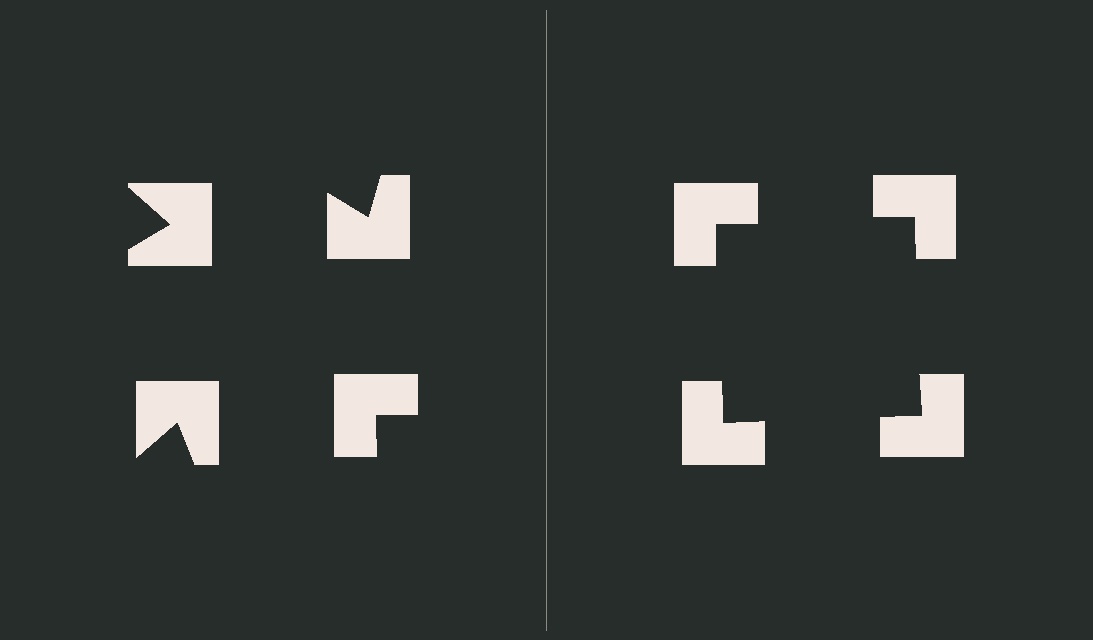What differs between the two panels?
The notched squares are positioned identically on both sides; only the wedge orientations differ. On the right they align to a square; on the left they are misaligned.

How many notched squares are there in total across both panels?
8 — 4 on each side.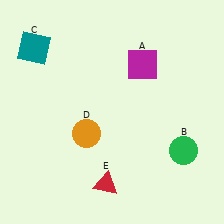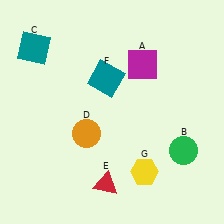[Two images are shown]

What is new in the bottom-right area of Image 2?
A yellow hexagon (G) was added in the bottom-right area of Image 2.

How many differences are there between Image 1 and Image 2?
There are 2 differences between the two images.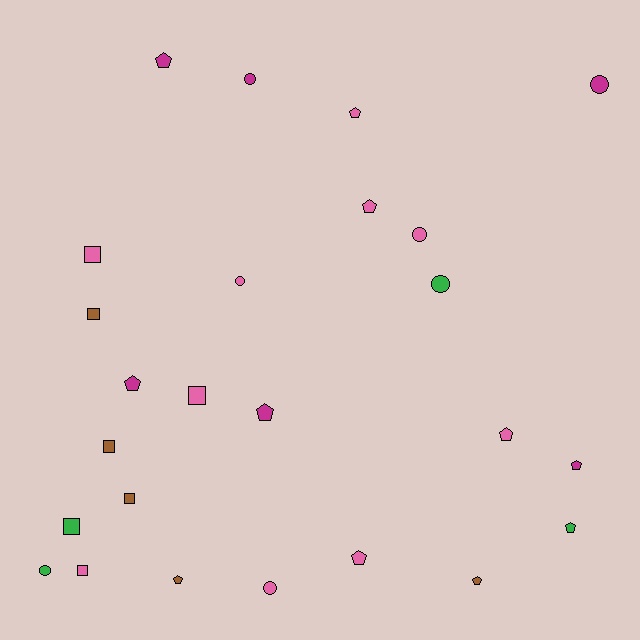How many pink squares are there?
There are 3 pink squares.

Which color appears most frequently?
Pink, with 10 objects.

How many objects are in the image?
There are 25 objects.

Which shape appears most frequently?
Pentagon, with 11 objects.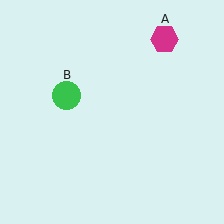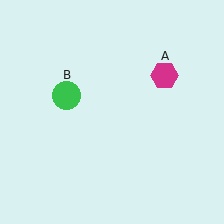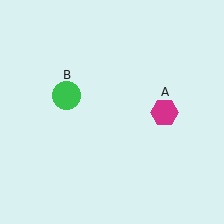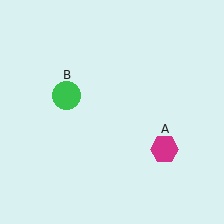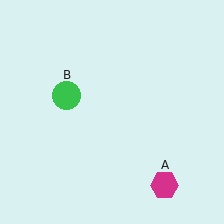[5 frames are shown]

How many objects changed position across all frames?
1 object changed position: magenta hexagon (object A).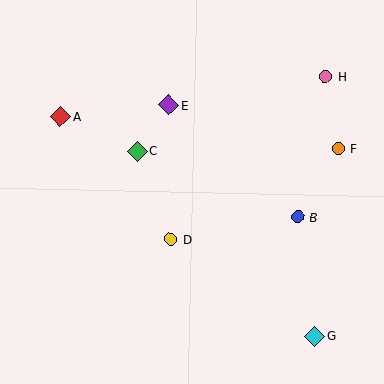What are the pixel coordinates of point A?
Point A is at (60, 117).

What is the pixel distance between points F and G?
The distance between F and G is 189 pixels.